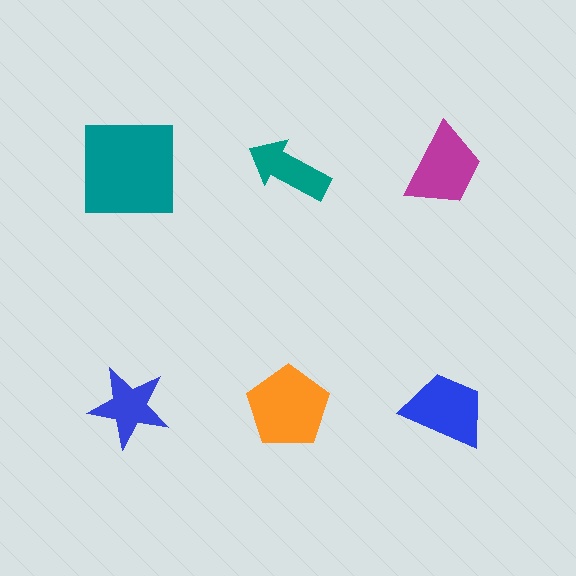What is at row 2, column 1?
A blue star.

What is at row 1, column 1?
A teal square.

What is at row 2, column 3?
A blue trapezoid.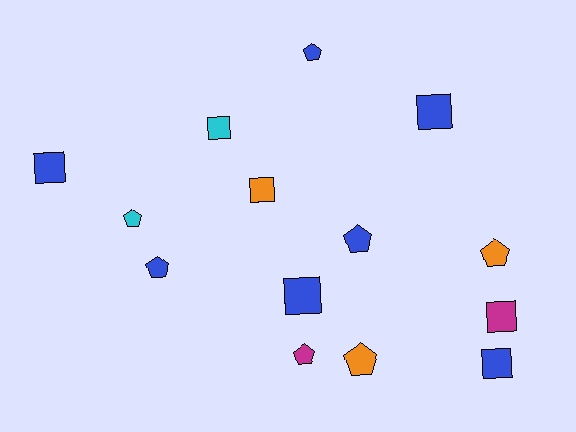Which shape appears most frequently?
Square, with 7 objects.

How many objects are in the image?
There are 14 objects.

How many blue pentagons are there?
There are 3 blue pentagons.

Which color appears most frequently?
Blue, with 7 objects.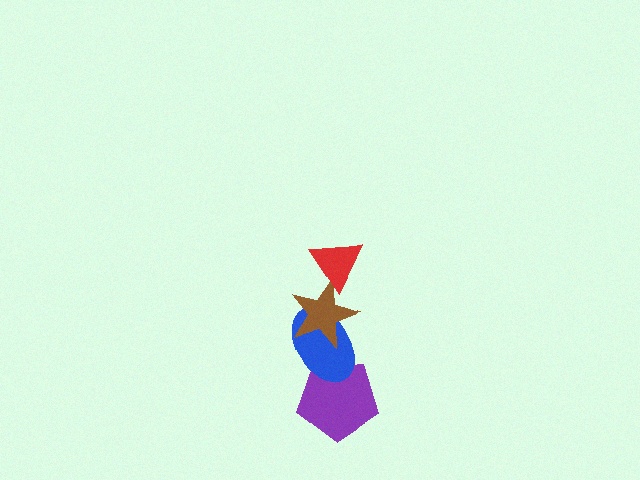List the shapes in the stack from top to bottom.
From top to bottom: the red triangle, the brown star, the blue ellipse, the purple pentagon.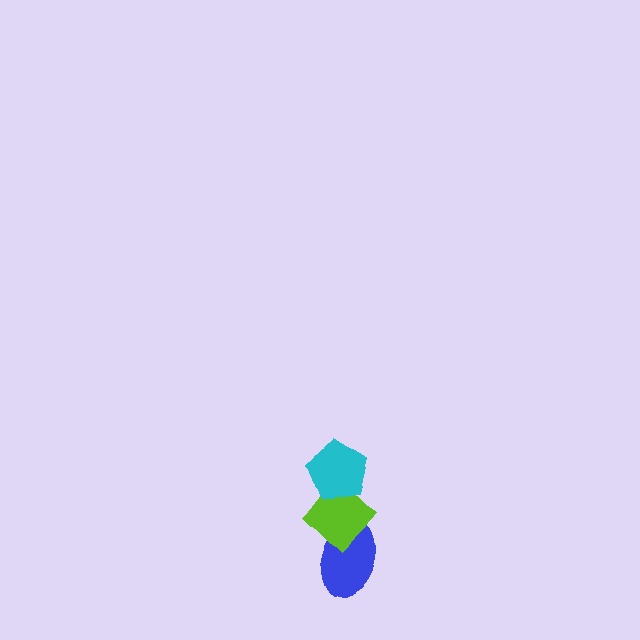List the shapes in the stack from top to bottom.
From top to bottom: the cyan pentagon, the lime diamond, the blue ellipse.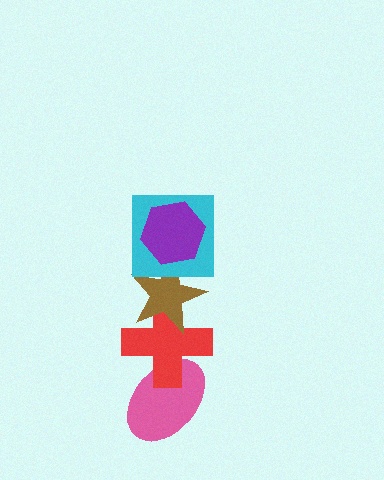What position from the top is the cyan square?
The cyan square is 2nd from the top.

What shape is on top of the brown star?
The cyan square is on top of the brown star.